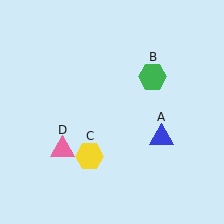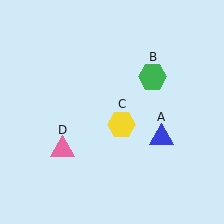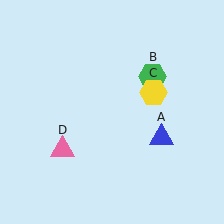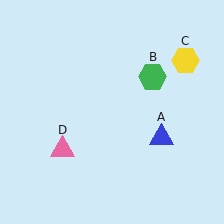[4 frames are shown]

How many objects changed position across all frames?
1 object changed position: yellow hexagon (object C).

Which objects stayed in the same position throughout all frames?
Blue triangle (object A) and green hexagon (object B) and pink triangle (object D) remained stationary.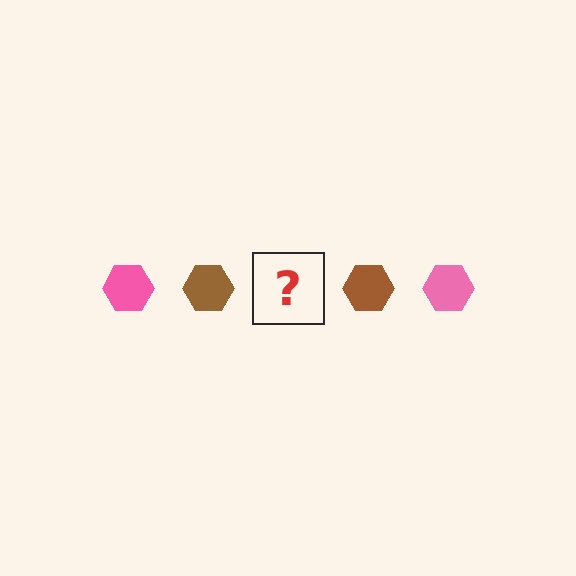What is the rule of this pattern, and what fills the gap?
The rule is that the pattern cycles through pink, brown hexagons. The gap should be filled with a pink hexagon.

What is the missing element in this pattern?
The missing element is a pink hexagon.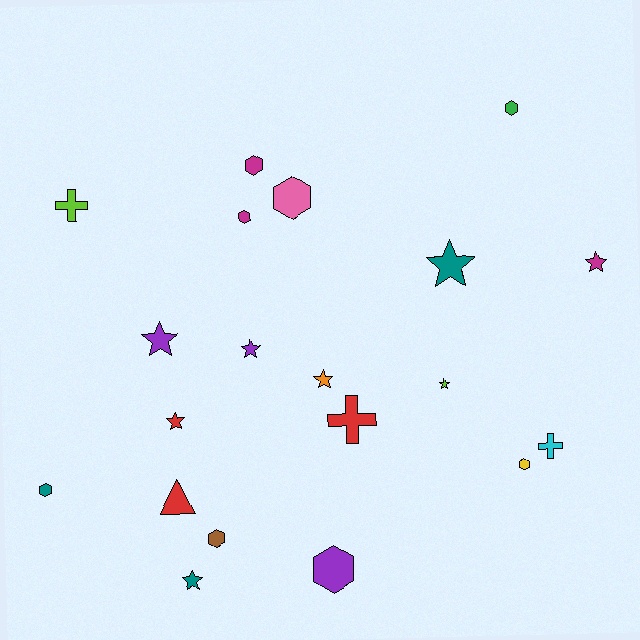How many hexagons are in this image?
There are 8 hexagons.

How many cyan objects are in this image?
There is 1 cyan object.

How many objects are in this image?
There are 20 objects.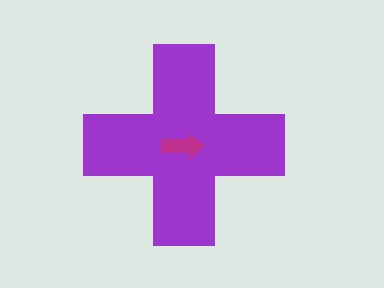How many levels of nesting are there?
2.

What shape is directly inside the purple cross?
The magenta arrow.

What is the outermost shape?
The purple cross.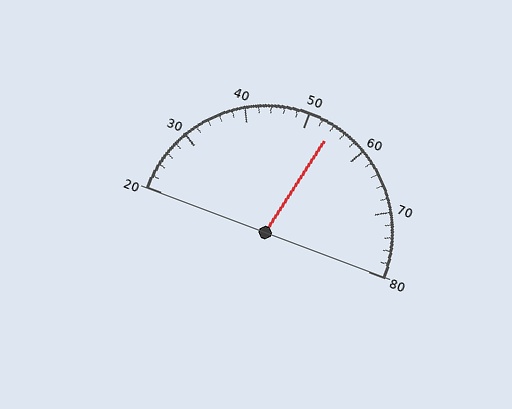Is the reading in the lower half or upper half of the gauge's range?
The reading is in the upper half of the range (20 to 80).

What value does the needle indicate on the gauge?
The needle indicates approximately 54.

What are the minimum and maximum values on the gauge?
The gauge ranges from 20 to 80.